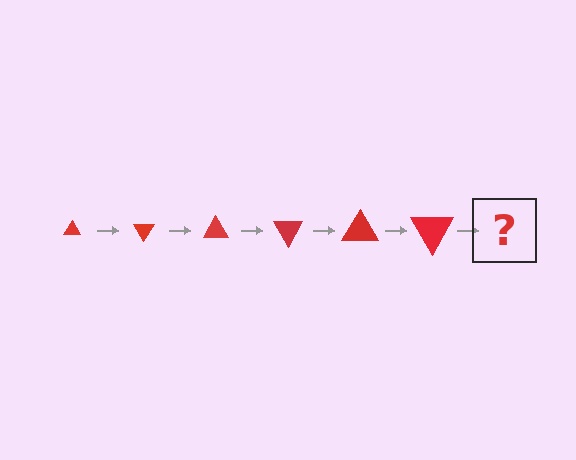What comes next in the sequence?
The next element should be a triangle, larger than the previous one and rotated 360 degrees from the start.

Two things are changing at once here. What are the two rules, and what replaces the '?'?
The two rules are that the triangle grows larger each step and it rotates 60 degrees each step. The '?' should be a triangle, larger than the previous one and rotated 360 degrees from the start.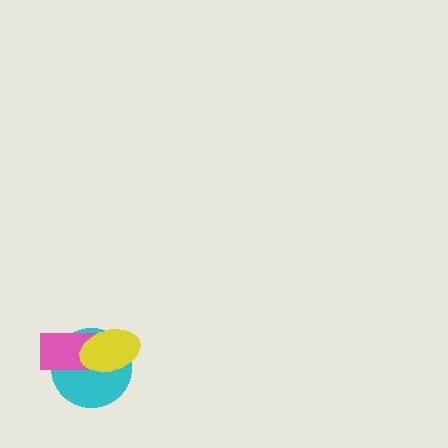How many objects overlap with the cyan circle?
2 objects overlap with the cyan circle.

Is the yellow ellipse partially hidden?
No, no other shape covers it.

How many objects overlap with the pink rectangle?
2 objects overlap with the pink rectangle.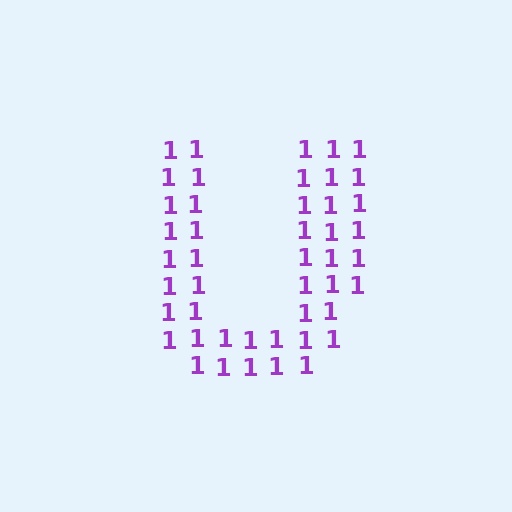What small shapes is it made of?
It is made of small digit 1's.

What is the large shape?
The large shape is the letter U.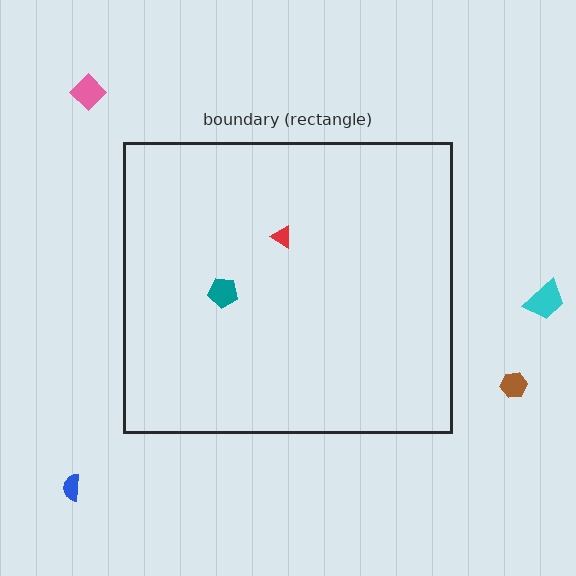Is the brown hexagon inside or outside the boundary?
Outside.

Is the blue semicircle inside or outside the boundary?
Outside.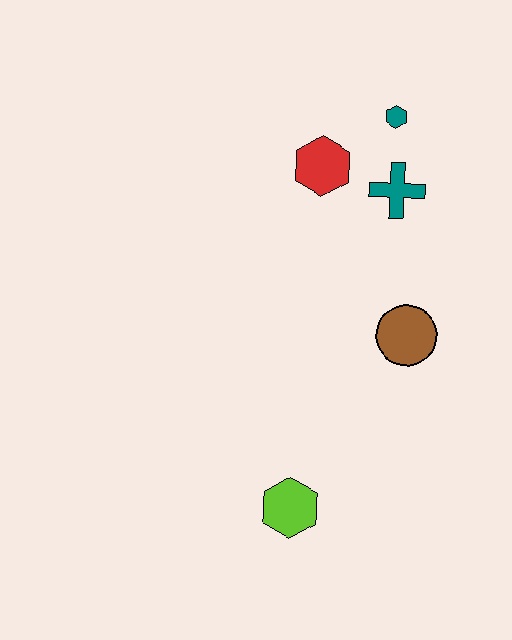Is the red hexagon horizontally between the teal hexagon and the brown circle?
No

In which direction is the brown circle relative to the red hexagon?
The brown circle is below the red hexagon.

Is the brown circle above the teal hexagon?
No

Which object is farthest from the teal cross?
The lime hexagon is farthest from the teal cross.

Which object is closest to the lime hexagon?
The brown circle is closest to the lime hexagon.